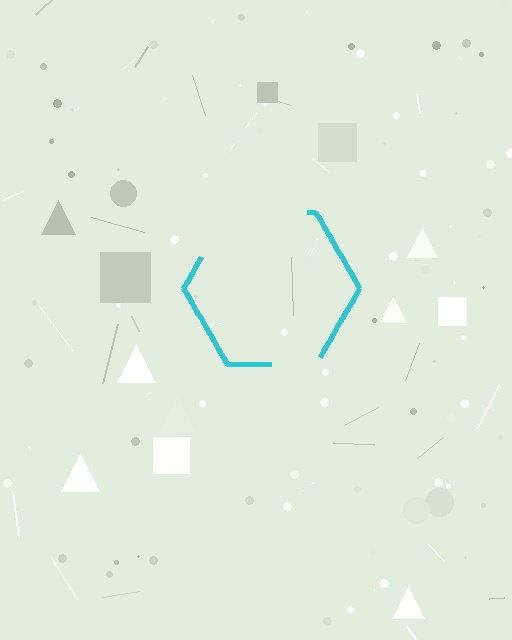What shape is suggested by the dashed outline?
The dashed outline suggests a hexagon.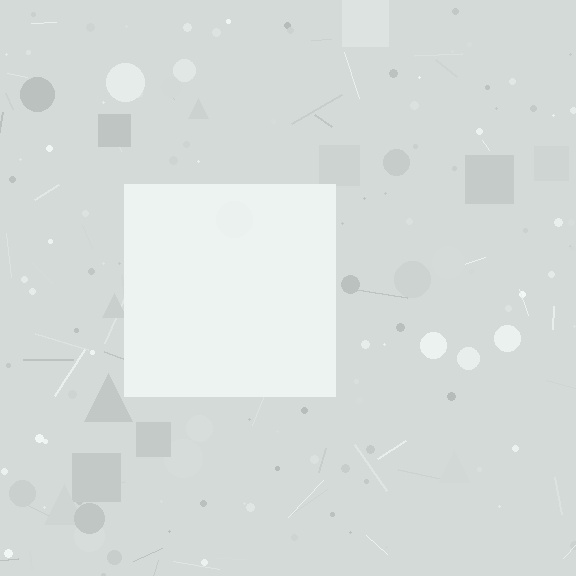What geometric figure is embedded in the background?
A square is embedded in the background.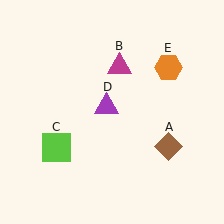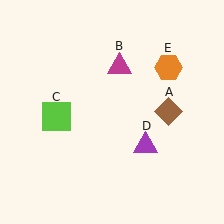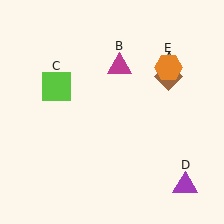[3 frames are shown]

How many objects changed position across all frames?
3 objects changed position: brown diamond (object A), lime square (object C), purple triangle (object D).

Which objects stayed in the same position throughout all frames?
Magenta triangle (object B) and orange hexagon (object E) remained stationary.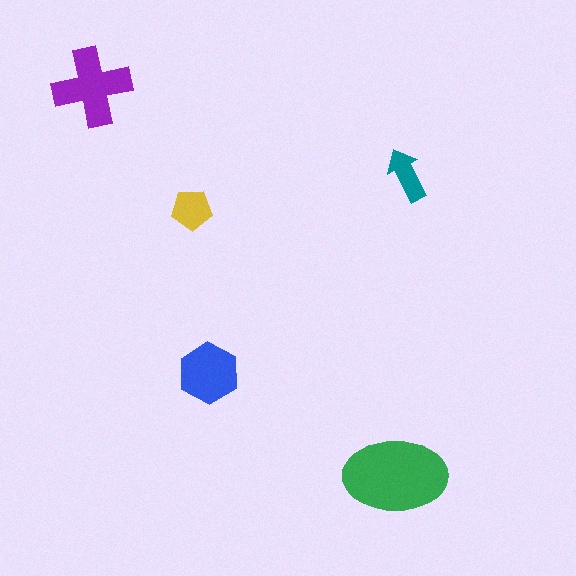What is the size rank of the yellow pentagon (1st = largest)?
4th.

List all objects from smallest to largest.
The teal arrow, the yellow pentagon, the blue hexagon, the purple cross, the green ellipse.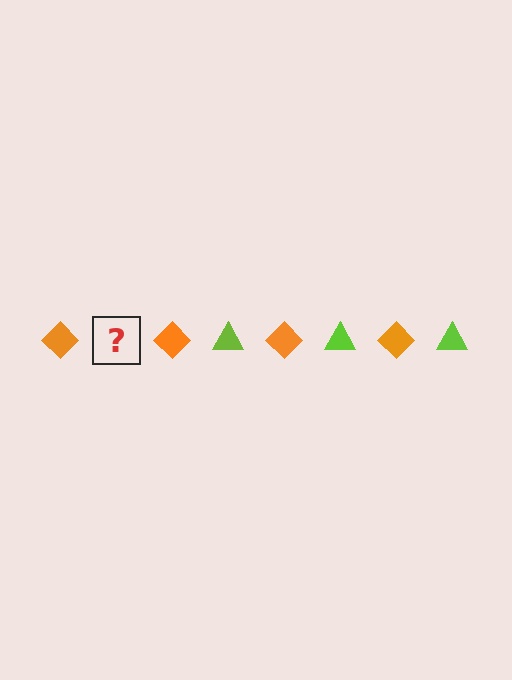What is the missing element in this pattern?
The missing element is a lime triangle.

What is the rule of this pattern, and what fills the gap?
The rule is that the pattern alternates between orange diamond and lime triangle. The gap should be filled with a lime triangle.